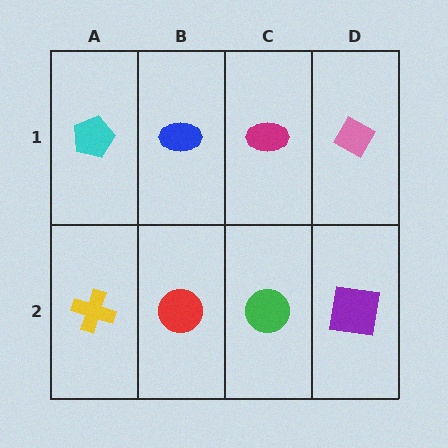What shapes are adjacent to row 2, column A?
A cyan pentagon (row 1, column A), a red circle (row 2, column B).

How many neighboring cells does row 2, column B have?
3.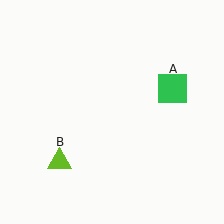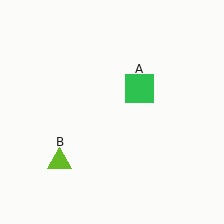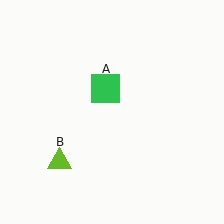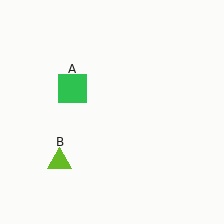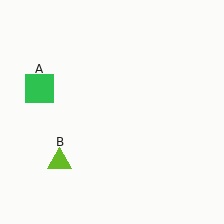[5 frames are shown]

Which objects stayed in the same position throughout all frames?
Lime triangle (object B) remained stationary.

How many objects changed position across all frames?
1 object changed position: green square (object A).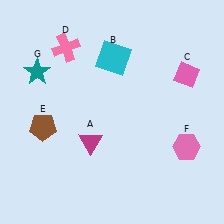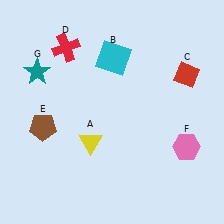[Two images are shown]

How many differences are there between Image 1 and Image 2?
There are 3 differences between the two images.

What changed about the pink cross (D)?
In Image 1, D is pink. In Image 2, it changed to red.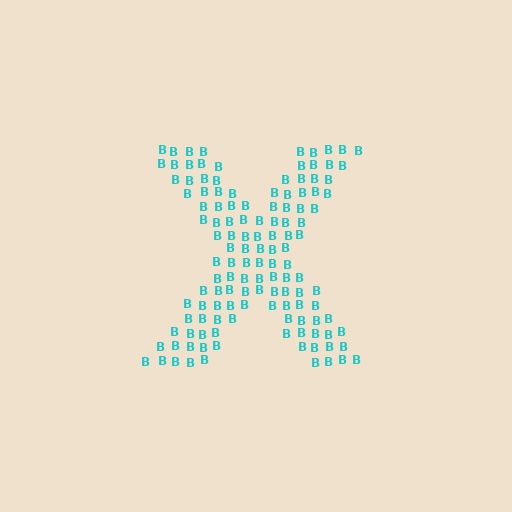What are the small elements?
The small elements are letter B's.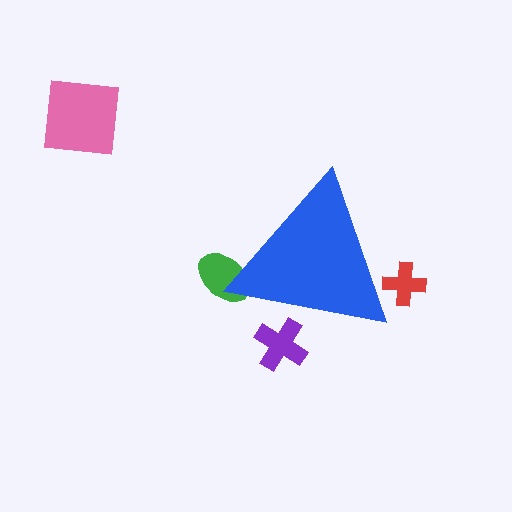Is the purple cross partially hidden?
Yes, the purple cross is partially hidden behind the blue triangle.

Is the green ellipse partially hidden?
Yes, the green ellipse is partially hidden behind the blue triangle.